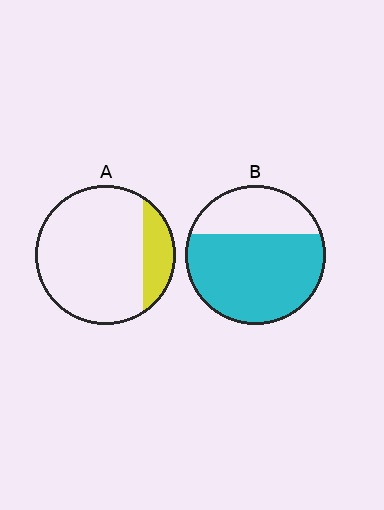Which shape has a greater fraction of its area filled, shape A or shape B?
Shape B.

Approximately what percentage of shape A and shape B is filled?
A is approximately 20% and B is approximately 70%.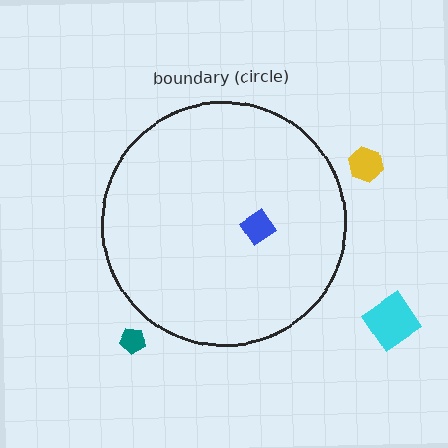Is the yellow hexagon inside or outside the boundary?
Outside.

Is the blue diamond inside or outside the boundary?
Inside.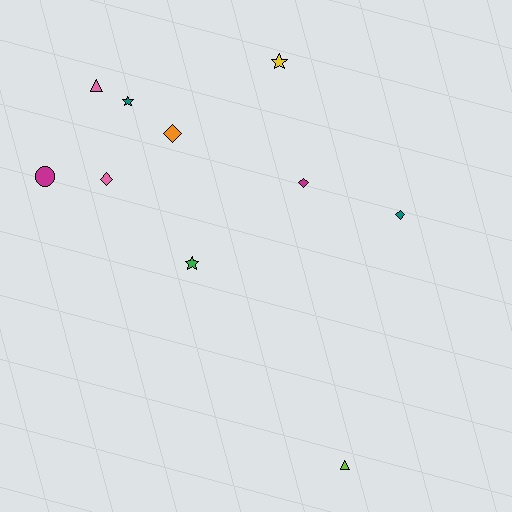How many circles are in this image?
There is 1 circle.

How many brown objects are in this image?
There are no brown objects.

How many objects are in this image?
There are 10 objects.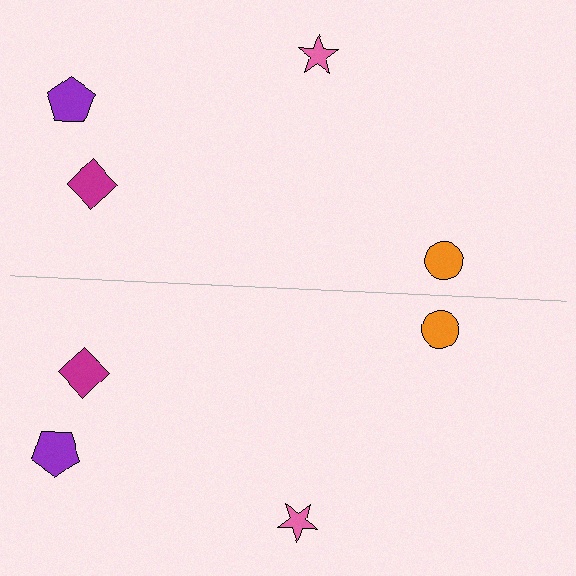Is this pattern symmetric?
Yes, this pattern has bilateral (reflection) symmetry.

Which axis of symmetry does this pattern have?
The pattern has a horizontal axis of symmetry running through the center of the image.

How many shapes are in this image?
There are 8 shapes in this image.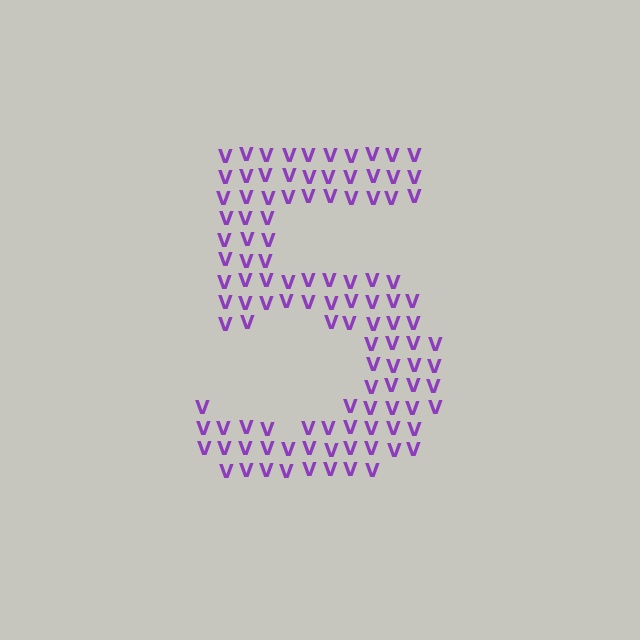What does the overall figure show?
The overall figure shows the digit 5.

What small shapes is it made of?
It is made of small letter V's.